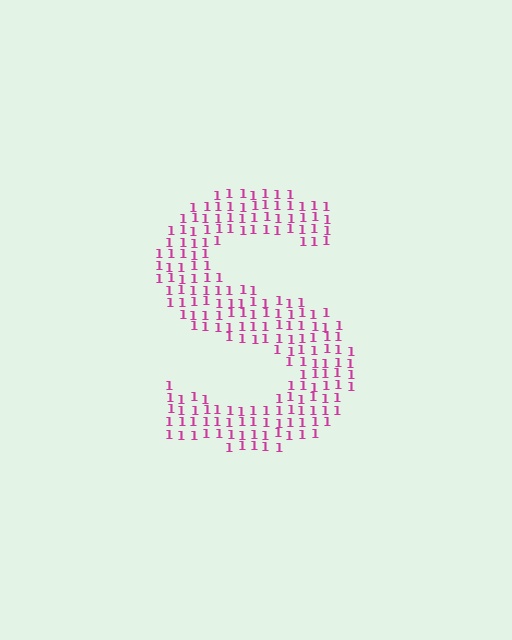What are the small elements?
The small elements are digit 1's.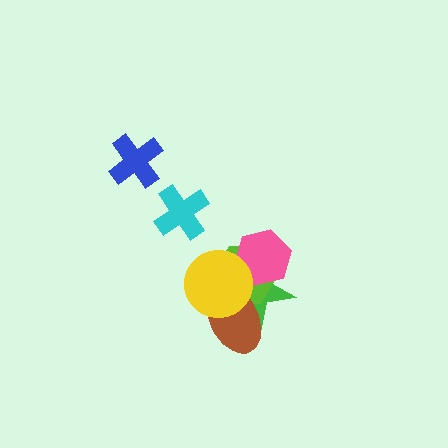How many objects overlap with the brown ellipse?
3 objects overlap with the brown ellipse.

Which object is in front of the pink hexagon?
The yellow circle is in front of the pink hexagon.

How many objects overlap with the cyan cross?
0 objects overlap with the cyan cross.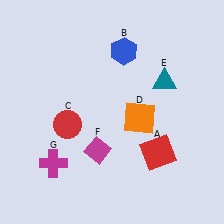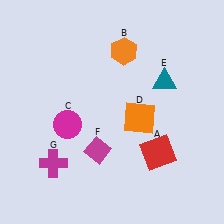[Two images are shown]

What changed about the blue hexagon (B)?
In Image 1, B is blue. In Image 2, it changed to orange.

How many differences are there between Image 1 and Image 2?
There are 2 differences between the two images.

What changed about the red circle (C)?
In Image 1, C is red. In Image 2, it changed to magenta.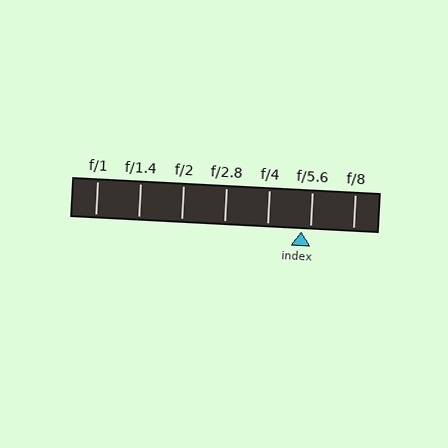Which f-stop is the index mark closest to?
The index mark is closest to f/5.6.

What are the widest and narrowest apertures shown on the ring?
The widest aperture shown is f/1 and the narrowest is f/8.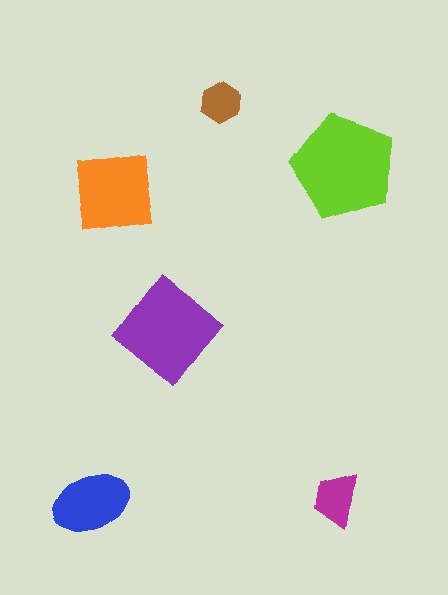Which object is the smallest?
The brown hexagon.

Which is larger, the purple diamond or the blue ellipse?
The purple diamond.